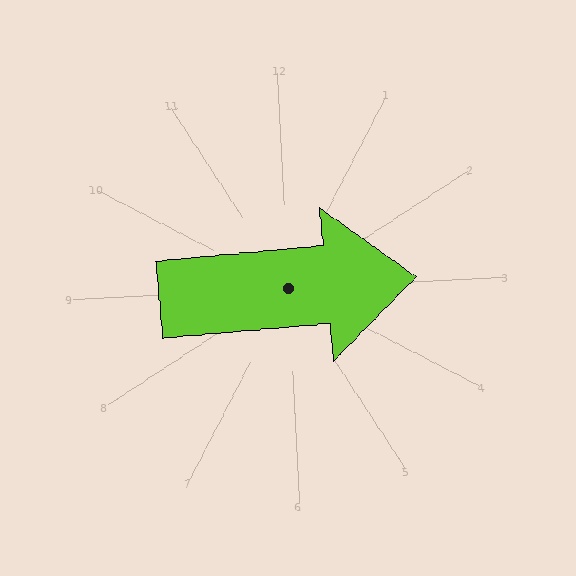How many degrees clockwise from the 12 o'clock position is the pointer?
Approximately 88 degrees.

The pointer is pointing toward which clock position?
Roughly 3 o'clock.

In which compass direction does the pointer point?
East.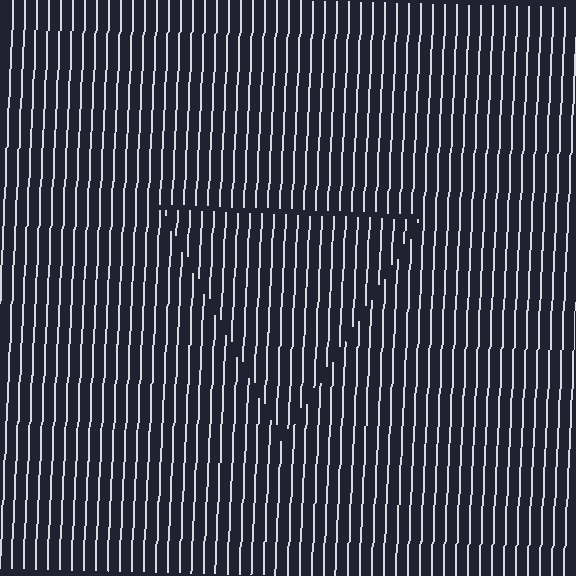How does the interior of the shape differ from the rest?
The interior of the shape contains the same grating, shifted by half a period — the contour is defined by the phase discontinuity where line-ends from the inner and outer gratings abut.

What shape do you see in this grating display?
An illusory triangle. The interior of the shape contains the same grating, shifted by half a period — the contour is defined by the phase discontinuity where line-ends from the inner and outer gratings abut.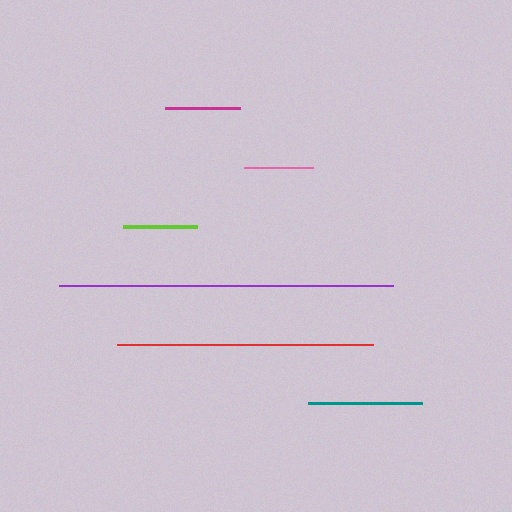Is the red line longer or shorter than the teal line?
The red line is longer than the teal line.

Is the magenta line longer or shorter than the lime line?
The magenta line is longer than the lime line.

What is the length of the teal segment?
The teal segment is approximately 113 pixels long.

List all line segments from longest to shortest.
From longest to shortest: purple, red, teal, magenta, lime, pink.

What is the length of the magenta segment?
The magenta segment is approximately 75 pixels long.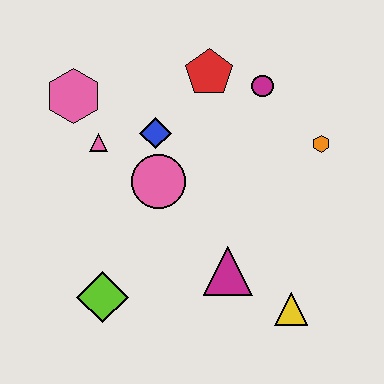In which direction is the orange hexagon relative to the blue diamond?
The orange hexagon is to the right of the blue diamond.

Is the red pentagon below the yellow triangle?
No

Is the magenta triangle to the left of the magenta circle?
Yes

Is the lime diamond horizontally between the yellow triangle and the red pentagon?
No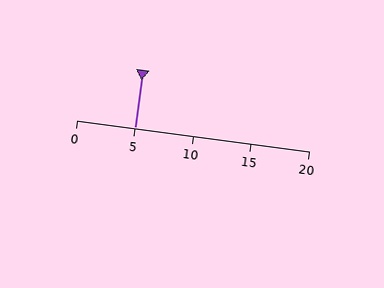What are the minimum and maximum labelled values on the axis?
The axis runs from 0 to 20.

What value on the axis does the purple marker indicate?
The marker indicates approximately 5.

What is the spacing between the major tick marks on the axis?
The major ticks are spaced 5 apart.